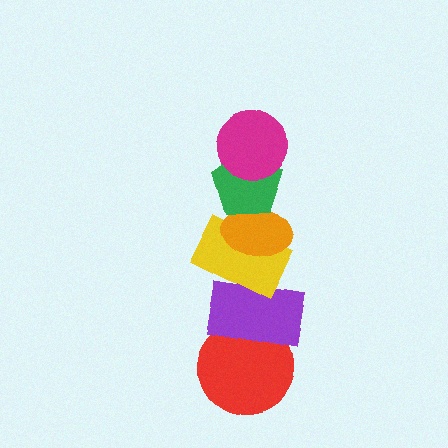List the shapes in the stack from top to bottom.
From top to bottom: the magenta circle, the green pentagon, the orange ellipse, the yellow rectangle, the purple rectangle, the red circle.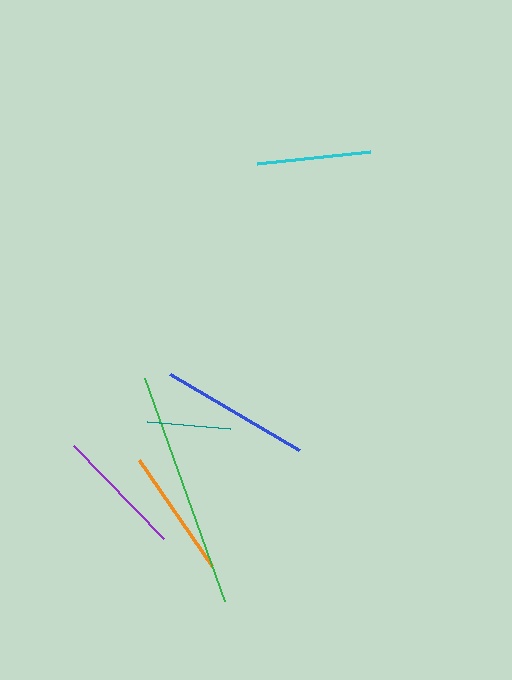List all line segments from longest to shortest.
From longest to shortest: green, blue, purple, orange, cyan, teal.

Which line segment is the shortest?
The teal line is the shortest at approximately 83 pixels.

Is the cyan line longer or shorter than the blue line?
The blue line is longer than the cyan line.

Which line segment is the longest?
The green line is the longest at approximately 237 pixels.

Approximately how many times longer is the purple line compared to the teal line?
The purple line is approximately 1.6 times the length of the teal line.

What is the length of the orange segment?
The orange segment is approximately 128 pixels long.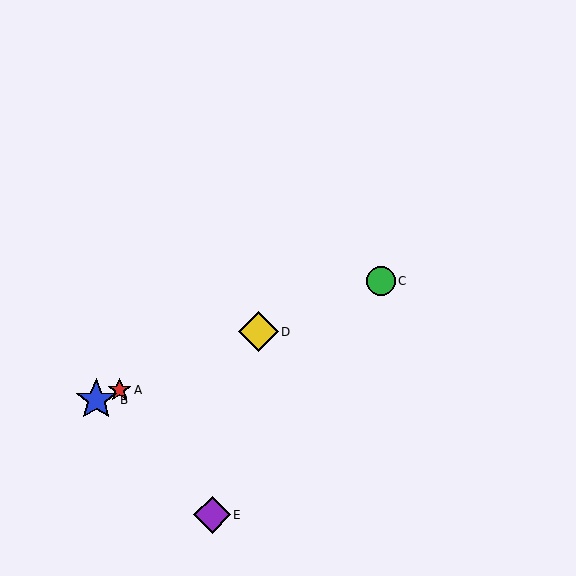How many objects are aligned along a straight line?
4 objects (A, B, C, D) are aligned along a straight line.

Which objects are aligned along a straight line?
Objects A, B, C, D are aligned along a straight line.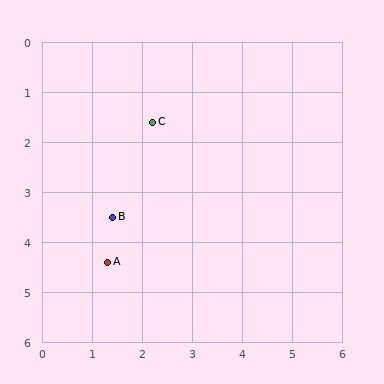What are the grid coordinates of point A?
Point A is at approximately (1.3, 4.4).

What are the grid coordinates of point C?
Point C is at approximately (2.2, 1.6).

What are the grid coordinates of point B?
Point B is at approximately (1.4, 3.5).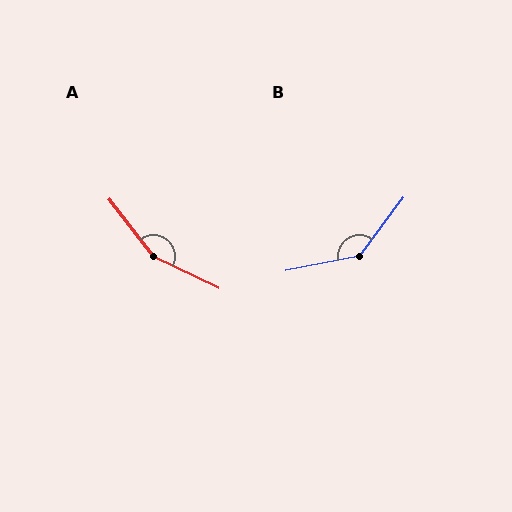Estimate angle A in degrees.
Approximately 154 degrees.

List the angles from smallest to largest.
B (138°), A (154°).